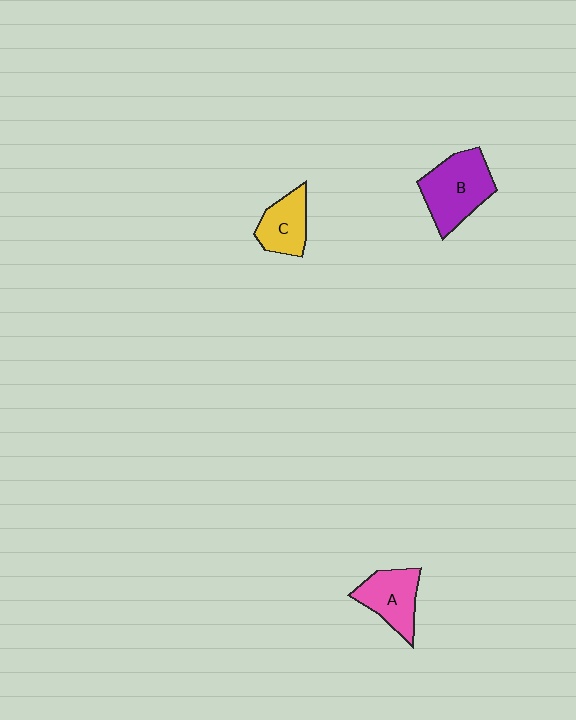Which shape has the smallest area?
Shape C (yellow).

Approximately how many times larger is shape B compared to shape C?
Approximately 1.6 times.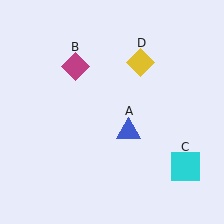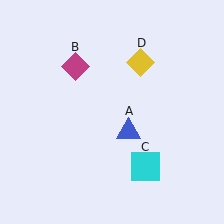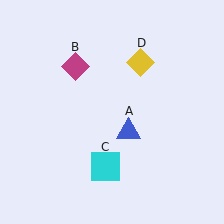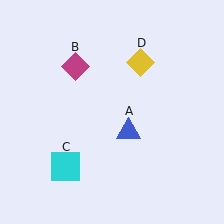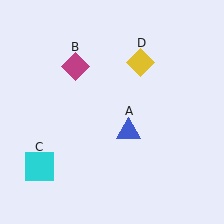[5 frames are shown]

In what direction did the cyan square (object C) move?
The cyan square (object C) moved left.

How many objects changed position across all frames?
1 object changed position: cyan square (object C).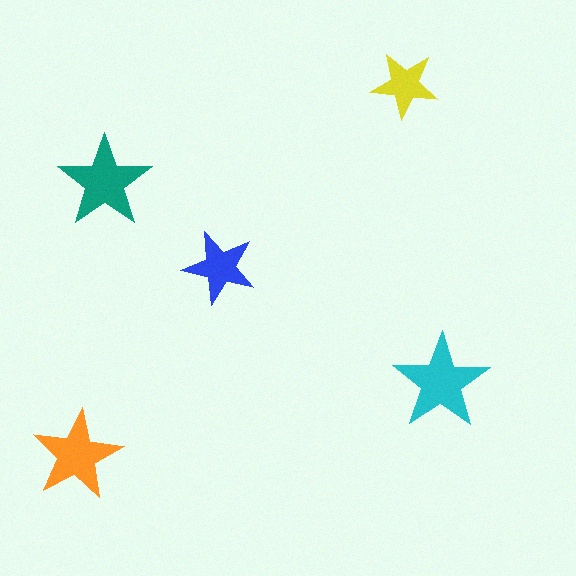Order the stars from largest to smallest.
the cyan one, the teal one, the orange one, the blue one, the yellow one.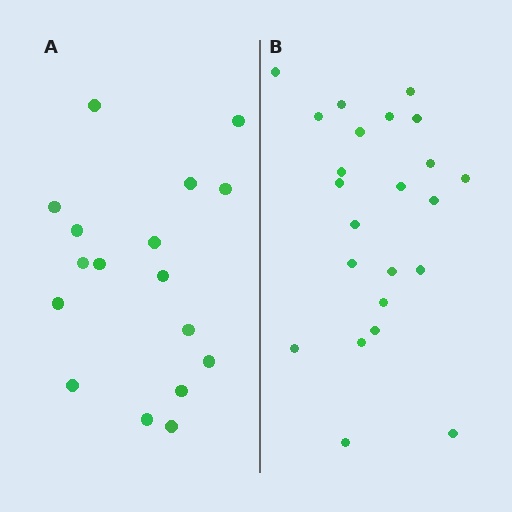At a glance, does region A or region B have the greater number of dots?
Region B (the right region) has more dots.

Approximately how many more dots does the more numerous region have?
Region B has about 6 more dots than region A.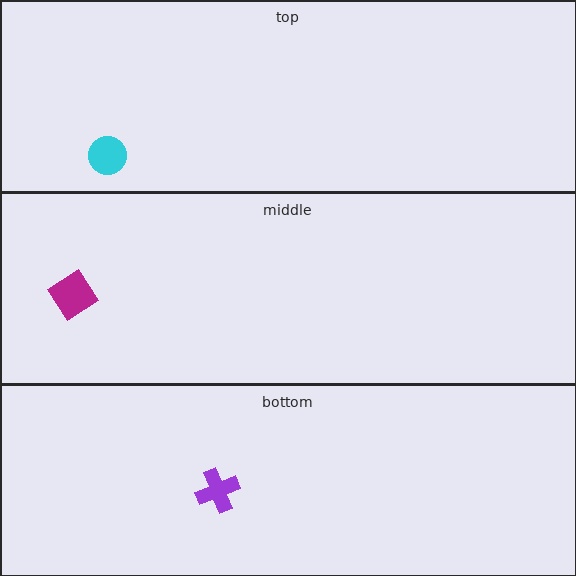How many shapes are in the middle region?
1.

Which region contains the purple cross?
The bottom region.